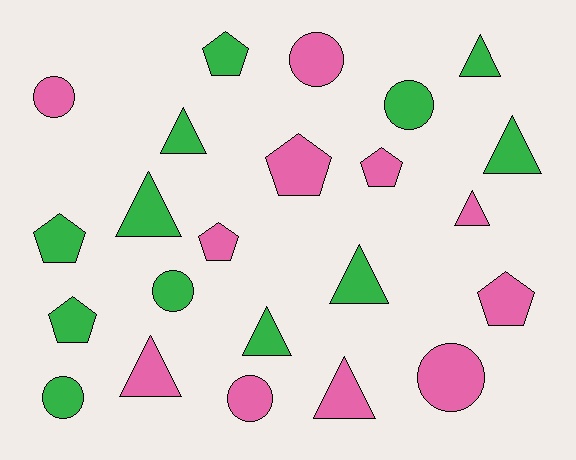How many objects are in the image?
There are 23 objects.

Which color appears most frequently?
Green, with 12 objects.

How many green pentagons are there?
There are 3 green pentagons.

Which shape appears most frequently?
Triangle, with 9 objects.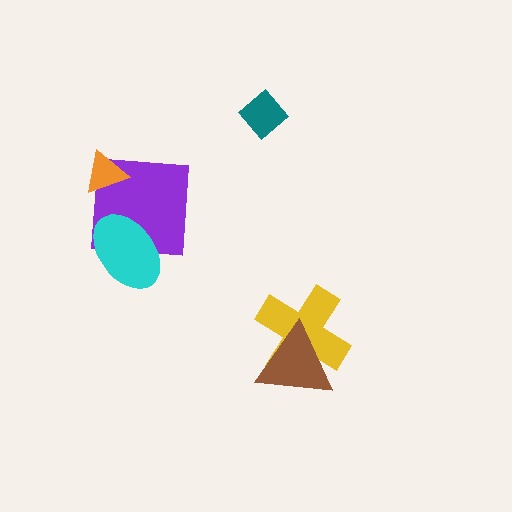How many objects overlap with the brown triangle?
1 object overlaps with the brown triangle.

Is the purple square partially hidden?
Yes, it is partially covered by another shape.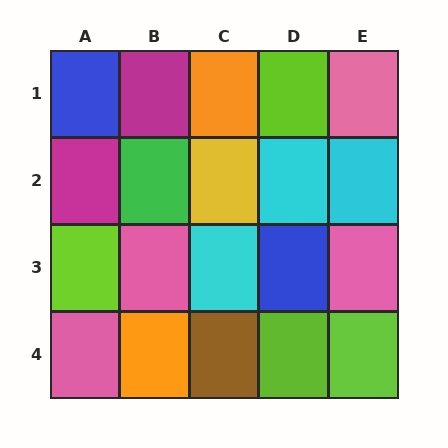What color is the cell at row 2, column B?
Green.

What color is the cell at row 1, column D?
Lime.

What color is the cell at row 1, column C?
Orange.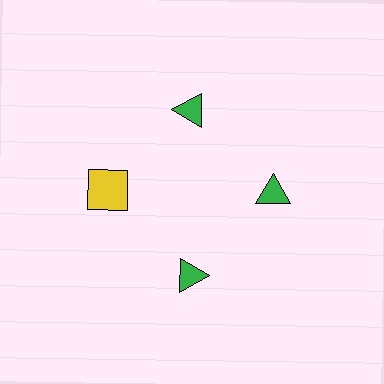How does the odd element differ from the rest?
It differs in both color (yellow instead of green) and shape (square instead of triangle).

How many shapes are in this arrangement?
There are 4 shapes arranged in a ring pattern.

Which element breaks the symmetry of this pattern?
The yellow square at roughly the 9 o'clock position breaks the symmetry. All other shapes are green triangles.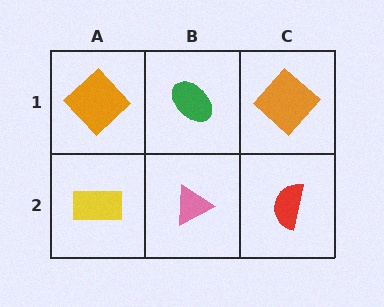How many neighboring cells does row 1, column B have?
3.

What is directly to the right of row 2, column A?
A pink triangle.